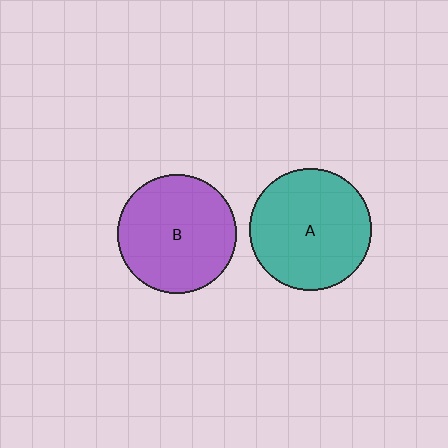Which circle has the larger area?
Circle A (teal).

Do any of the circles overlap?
No, none of the circles overlap.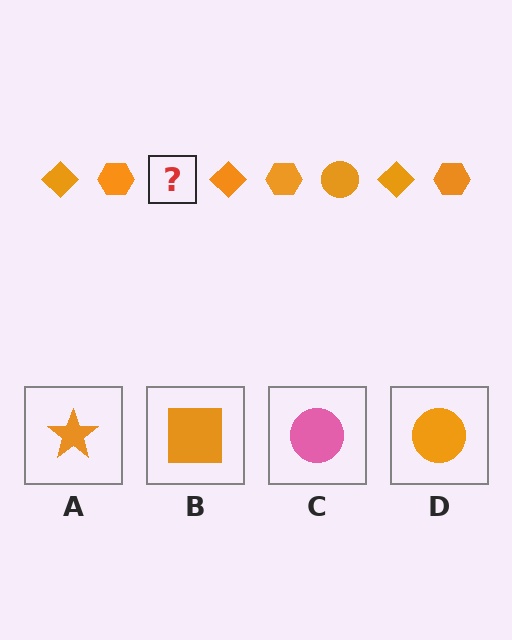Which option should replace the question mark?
Option D.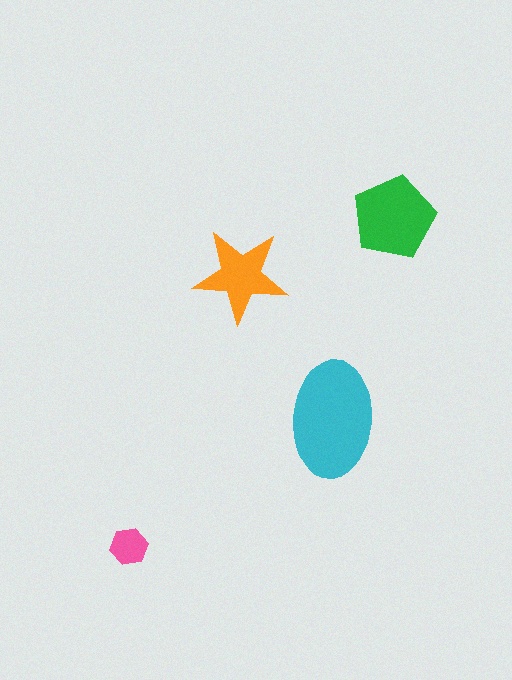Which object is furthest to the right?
The green pentagon is rightmost.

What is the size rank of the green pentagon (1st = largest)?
2nd.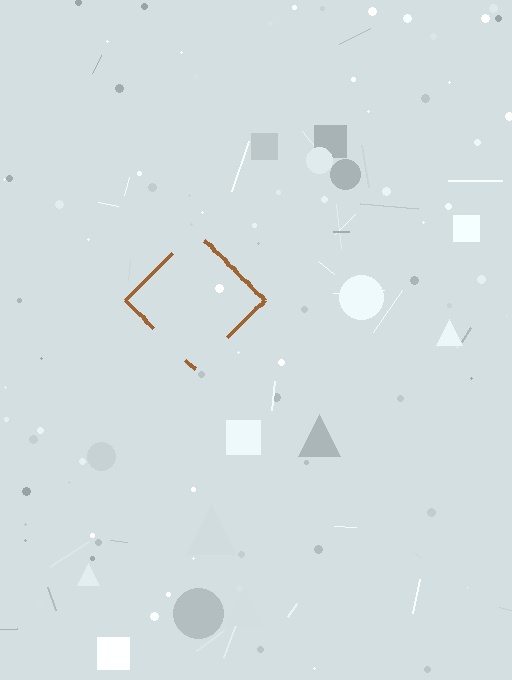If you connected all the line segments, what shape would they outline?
They would outline a diamond.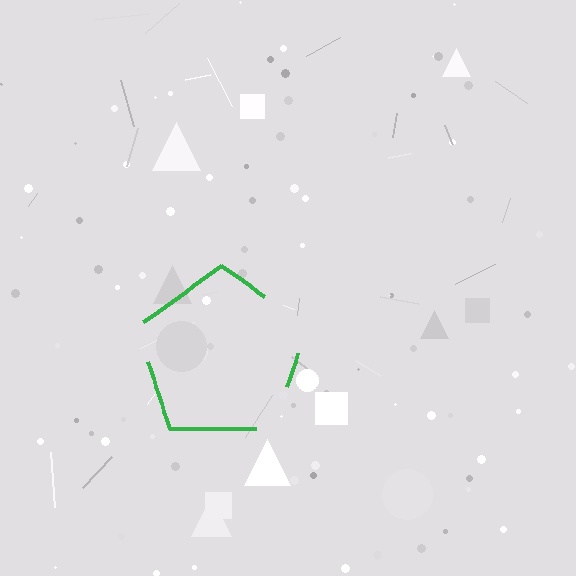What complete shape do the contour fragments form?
The contour fragments form a pentagon.